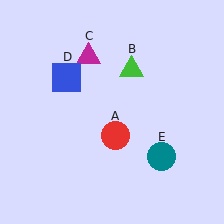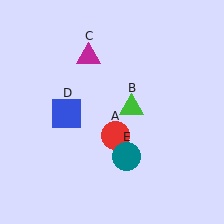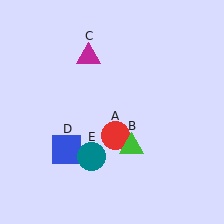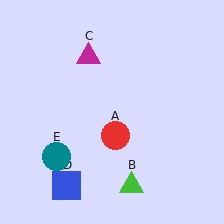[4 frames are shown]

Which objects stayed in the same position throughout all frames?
Red circle (object A) and magenta triangle (object C) remained stationary.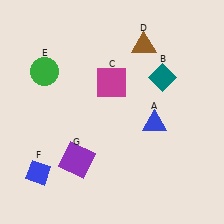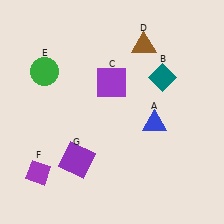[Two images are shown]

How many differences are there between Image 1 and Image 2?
There are 2 differences between the two images.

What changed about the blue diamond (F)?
In Image 1, F is blue. In Image 2, it changed to purple.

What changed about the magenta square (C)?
In Image 1, C is magenta. In Image 2, it changed to purple.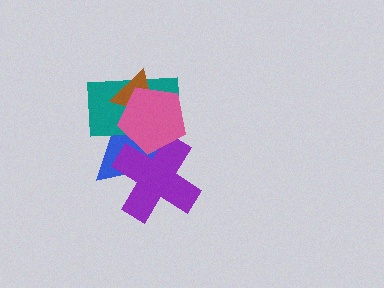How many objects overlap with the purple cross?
3 objects overlap with the purple cross.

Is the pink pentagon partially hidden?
No, no other shape covers it.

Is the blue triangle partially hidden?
Yes, it is partially covered by another shape.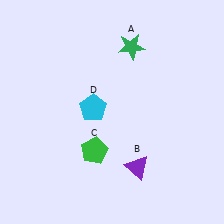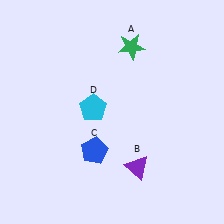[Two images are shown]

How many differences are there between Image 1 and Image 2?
There is 1 difference between the two images.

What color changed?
The pentagon (C) changed from green in Image 1 to blue in Image 2.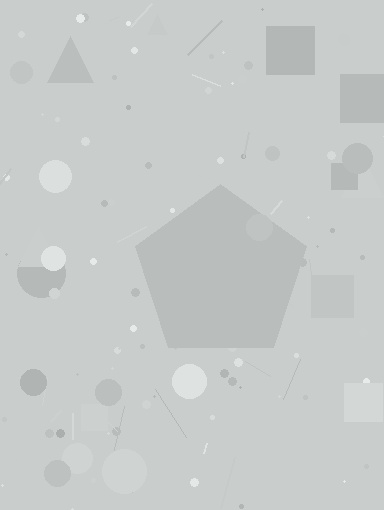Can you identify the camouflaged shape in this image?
The camouflaged shape is a pentagon.